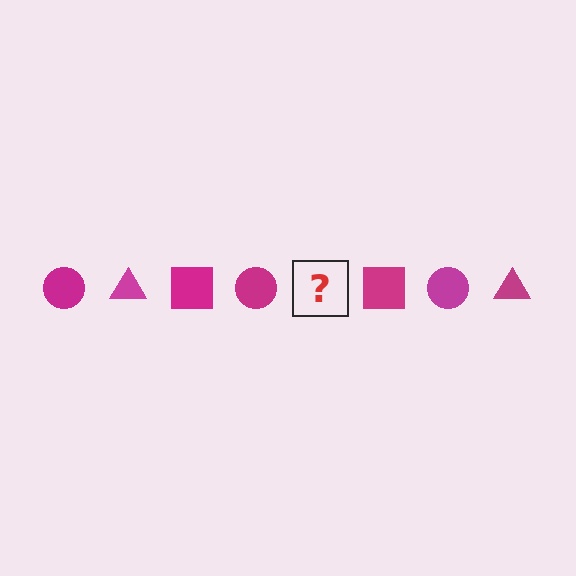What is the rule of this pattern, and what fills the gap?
The rule is that the pattern cycles through circle, triangle, square shapes in magenta. The gap should be filled with a magenta triangle.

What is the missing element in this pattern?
The missing element is a magenta triangle.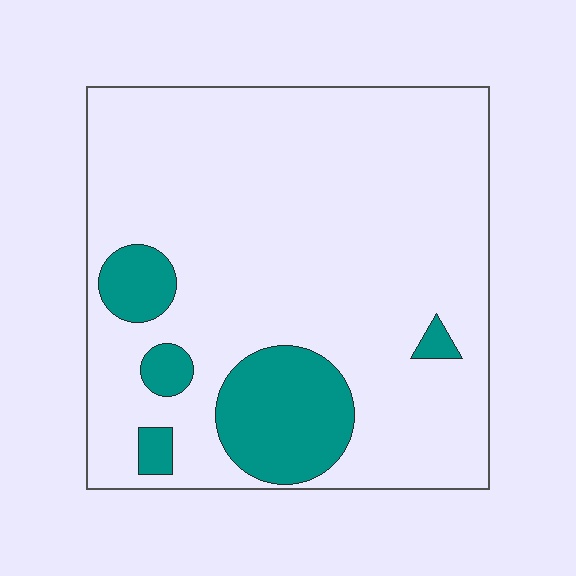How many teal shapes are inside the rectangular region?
5.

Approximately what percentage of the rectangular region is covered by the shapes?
Approximately 15%.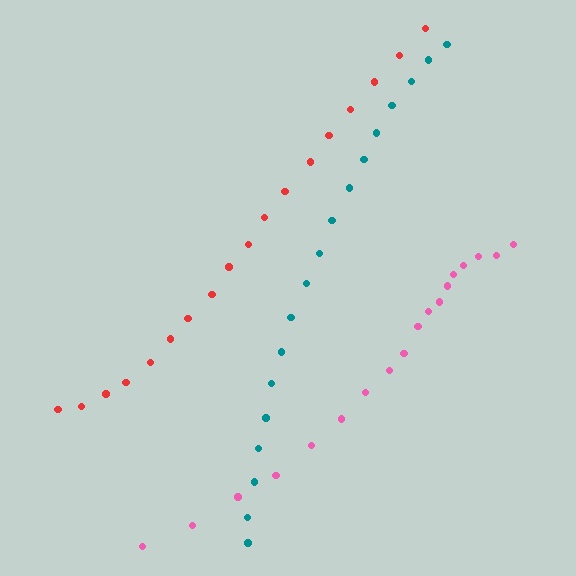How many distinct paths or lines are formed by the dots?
There are 3 distinct paths.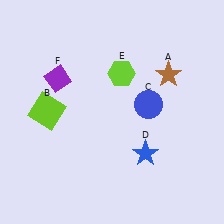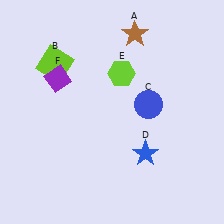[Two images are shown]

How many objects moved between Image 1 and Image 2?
2 objects moved between the two images.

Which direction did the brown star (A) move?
The brown star (A) moved up.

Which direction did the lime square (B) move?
The lime square (B) moved up.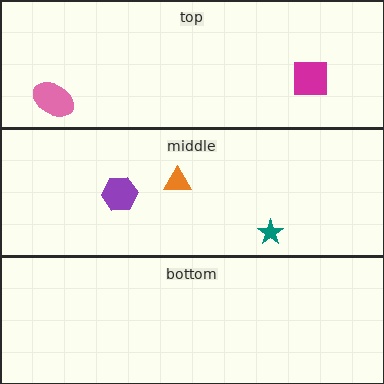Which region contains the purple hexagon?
The middle region.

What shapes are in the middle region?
The orange triangle, the purple hexagon, the teal star.